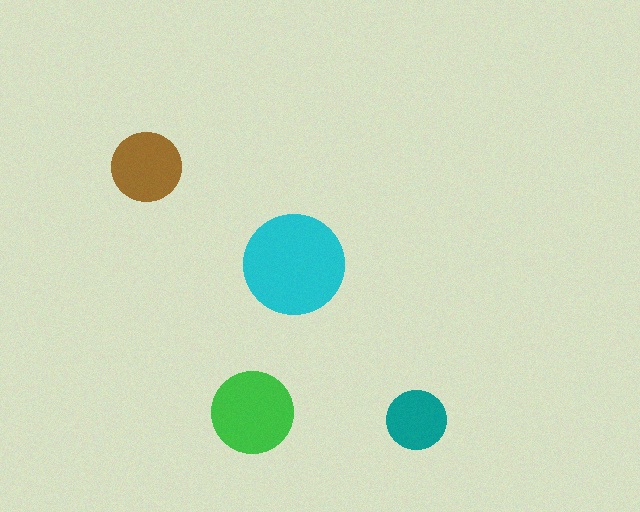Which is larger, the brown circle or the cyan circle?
The cyan one.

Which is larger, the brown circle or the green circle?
The green one.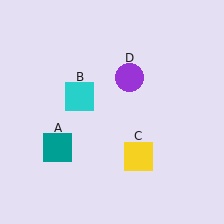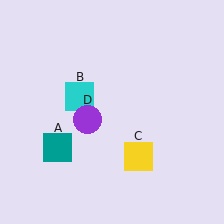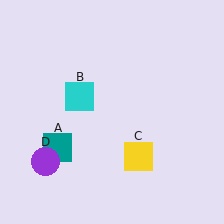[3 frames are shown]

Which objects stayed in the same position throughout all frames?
Teal square (object A) and cyan square (object B) and yellow square (object C) remained stationary.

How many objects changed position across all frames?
1 object changed position: purple circle (object D).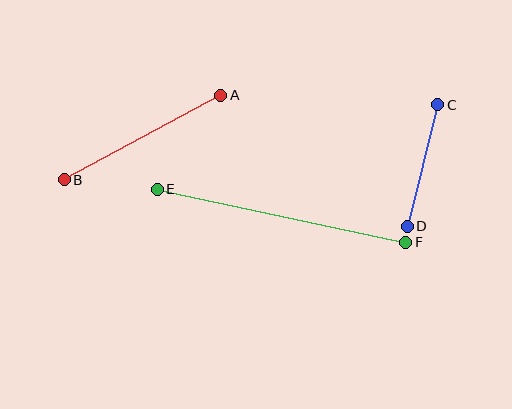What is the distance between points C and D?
The distance is approximately 125 pixels.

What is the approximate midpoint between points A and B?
The midpoint is at approximately (142, 138) pixels.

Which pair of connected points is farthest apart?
Points E and F are farthest apart.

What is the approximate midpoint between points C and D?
The midpoint is at approximately (422, 166) pixels.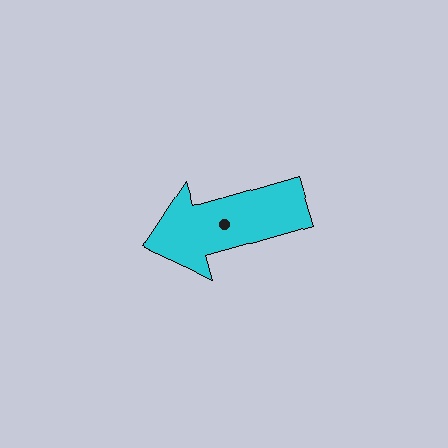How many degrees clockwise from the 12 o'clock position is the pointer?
Approximately 254 degrees.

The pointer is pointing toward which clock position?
Roughly 8 o'clock.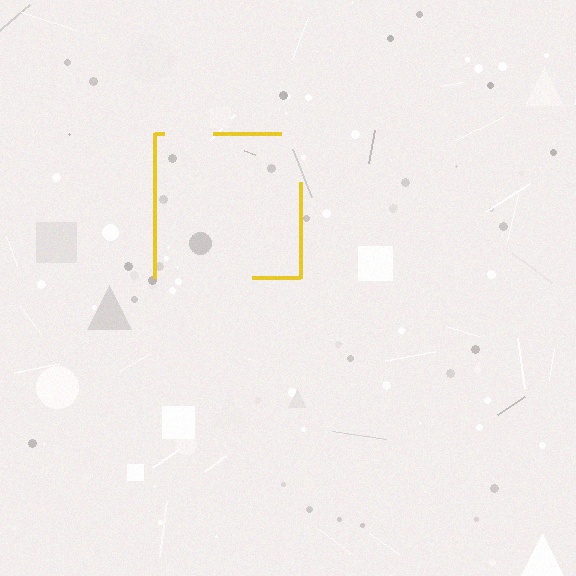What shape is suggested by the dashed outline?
The dashed outline suggests a square.